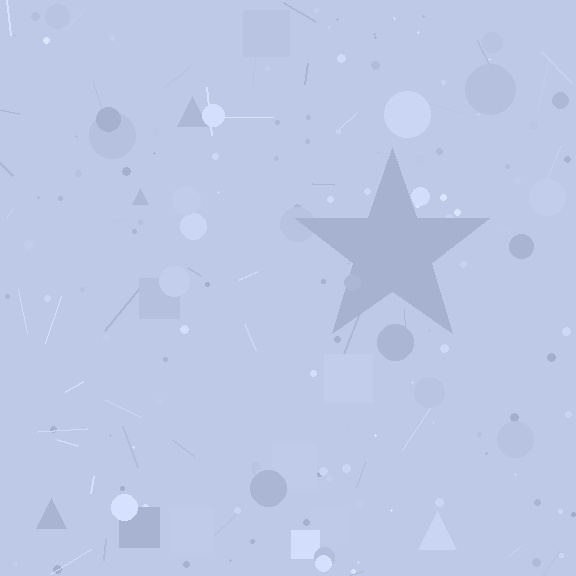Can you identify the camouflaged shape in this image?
The camouflaged shape is a star.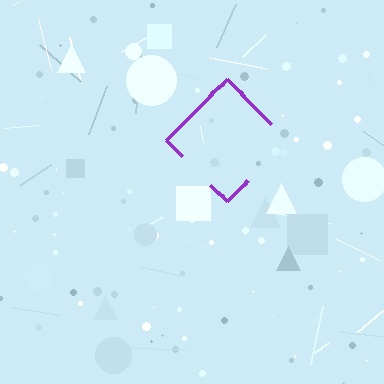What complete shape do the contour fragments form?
The contour fragments form a diamond.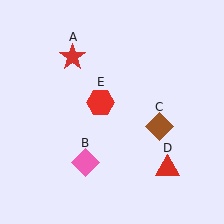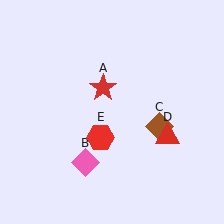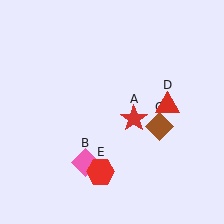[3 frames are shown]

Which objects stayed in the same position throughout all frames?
Pink diamond (object B) and brown diamond (object C) remained stationary.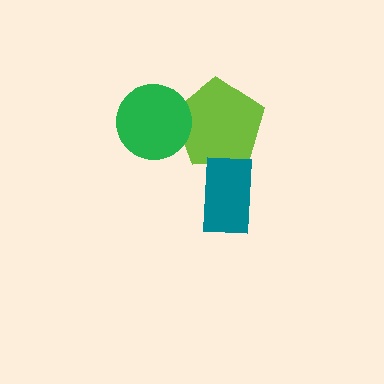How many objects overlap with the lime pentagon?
2 objects overlap with the lime pentagon.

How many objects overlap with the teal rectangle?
1 object overlaps with the teal rectangle.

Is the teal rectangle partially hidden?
No, no other shape covers it.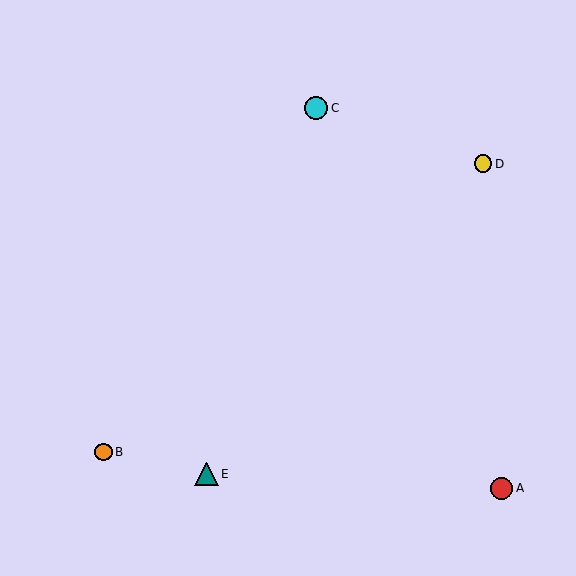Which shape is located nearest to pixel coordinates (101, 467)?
The orange circle (labeled B) at (103, 452) is nearest to that location.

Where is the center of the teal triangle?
The center of the teal triangle is at (207, 474).